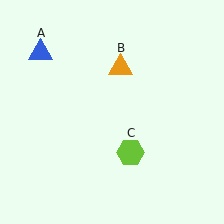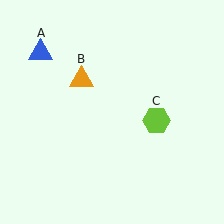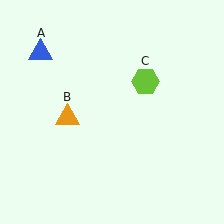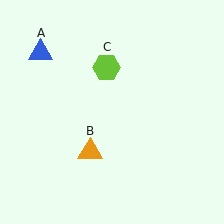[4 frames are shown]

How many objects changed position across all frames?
2 objects changed position: orange triangle (object B), lime hexagon (object C).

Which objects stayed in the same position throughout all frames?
Blue triangle (object A) remained stationary.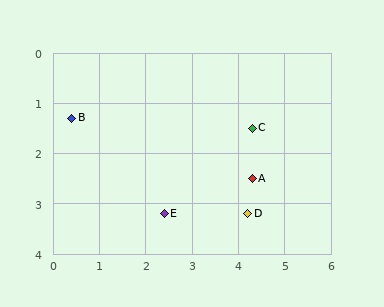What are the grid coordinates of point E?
Point E is at approximately (2.4, 3.2).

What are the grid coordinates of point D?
Point D is at approximately (4.2, 3.2).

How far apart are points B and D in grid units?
Points B and D are about 4.2 grid units apart.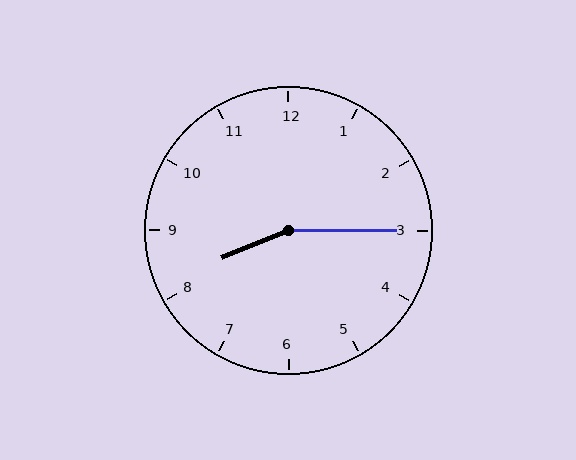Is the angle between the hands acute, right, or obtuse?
It is obtuse.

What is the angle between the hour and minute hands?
Approximately 158 degrees.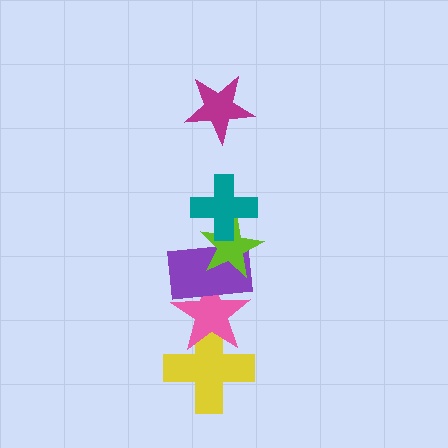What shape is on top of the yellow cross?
The pink star is on top of the yellow cross.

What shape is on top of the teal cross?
The magenta star is on top of the teal cross.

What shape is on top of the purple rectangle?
The lime star is on top of the purple rectangle.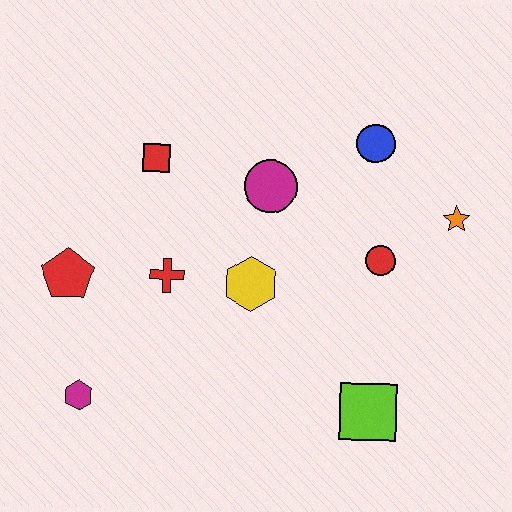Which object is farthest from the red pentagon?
The orange star is farthest from the red pentagon.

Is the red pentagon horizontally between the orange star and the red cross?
No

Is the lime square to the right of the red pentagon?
Yes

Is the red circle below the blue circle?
Yes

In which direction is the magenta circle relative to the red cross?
The magenta circle is to the right of the red cross.